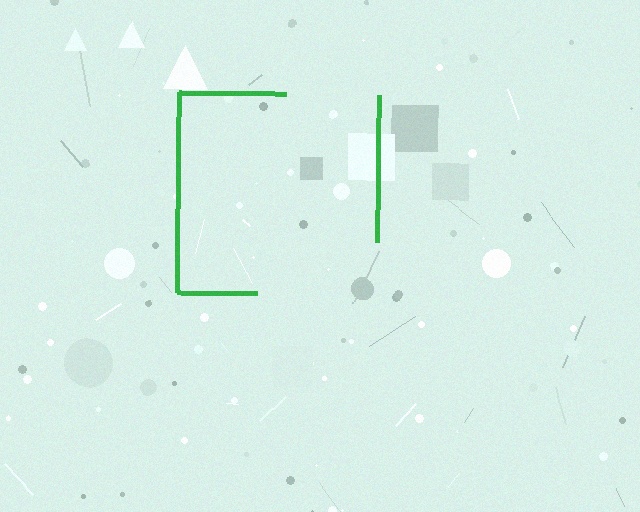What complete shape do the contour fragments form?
The contour fragments form a square.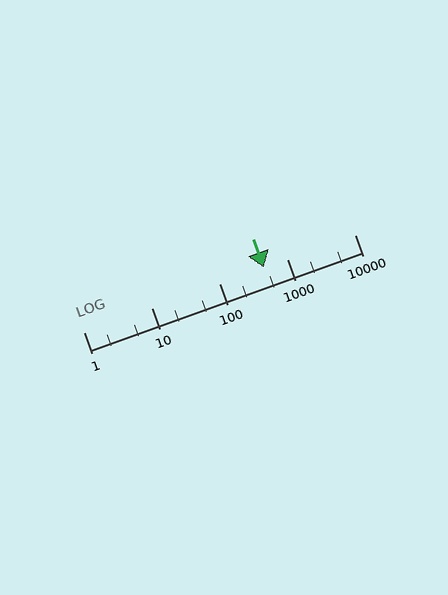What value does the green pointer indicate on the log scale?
The pointer indicates approximately 450.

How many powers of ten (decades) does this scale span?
The scale spans 4 decades, from 1 to 10000.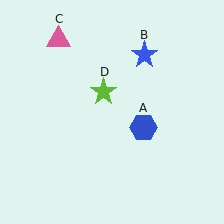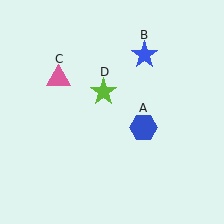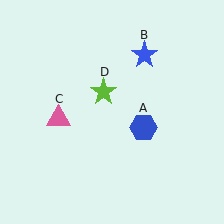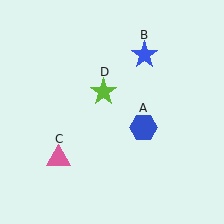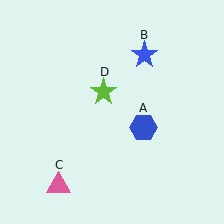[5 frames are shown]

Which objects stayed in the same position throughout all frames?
Blue hexagon (object A) and blue star (object B) and lime star (object D) remained stationary.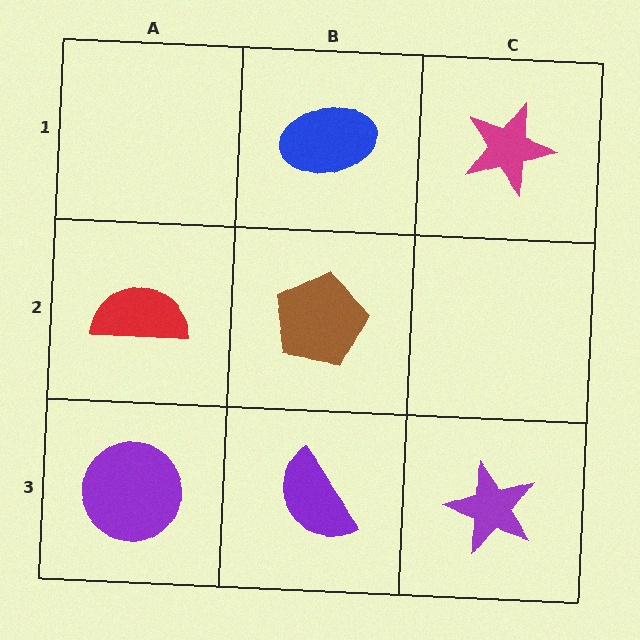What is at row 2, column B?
A brown pentagon.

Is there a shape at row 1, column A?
No, that cell is empty.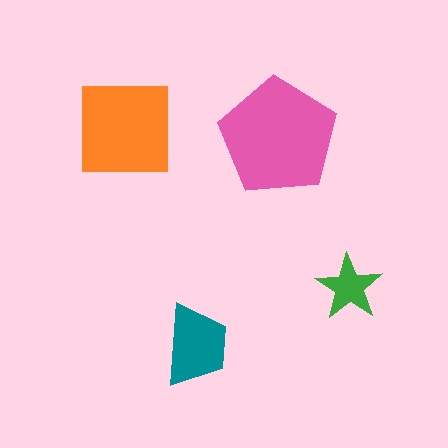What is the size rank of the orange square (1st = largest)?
2nd.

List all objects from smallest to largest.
The green star, the teal trapezoid, the orange square, the pink pentagon.